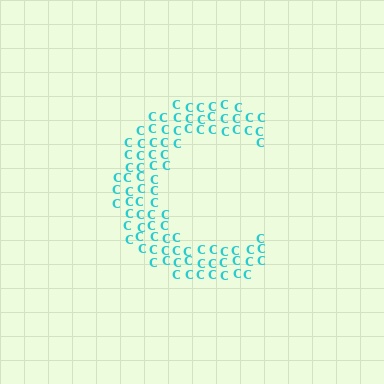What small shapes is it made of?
It is made of small letter C's.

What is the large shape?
The large shape is the letter C.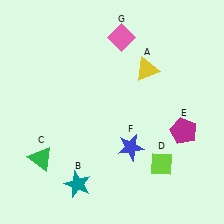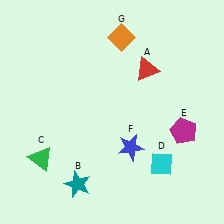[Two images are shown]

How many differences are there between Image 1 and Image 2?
There are 3 differences between the two images.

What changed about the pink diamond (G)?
In Image 1, G is pink. In Image 2, it changed to orange.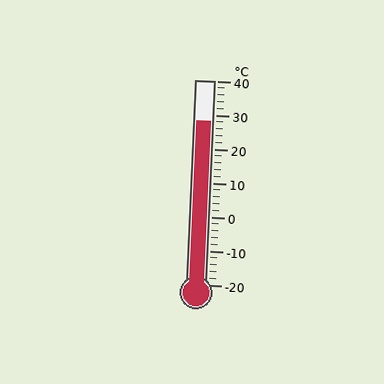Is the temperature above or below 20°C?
The temperature is above 20°C.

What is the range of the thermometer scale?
The thermometer scale ranges from -20°C to 40°C.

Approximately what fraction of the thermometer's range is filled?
The thermometer is filled to approximately 80% of its range.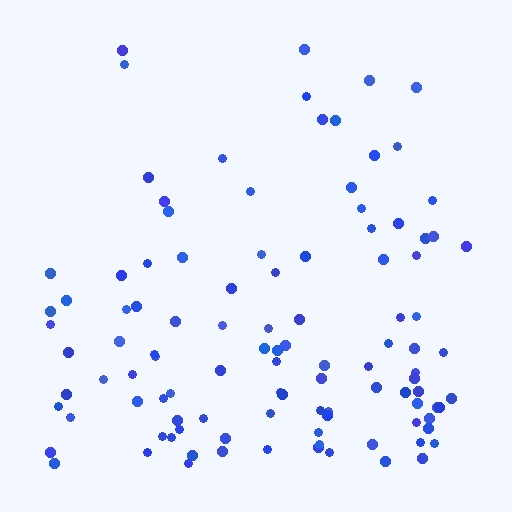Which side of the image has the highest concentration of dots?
The bottom.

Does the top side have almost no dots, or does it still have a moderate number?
Still a moderate number, just noticeably fewer than the bottom.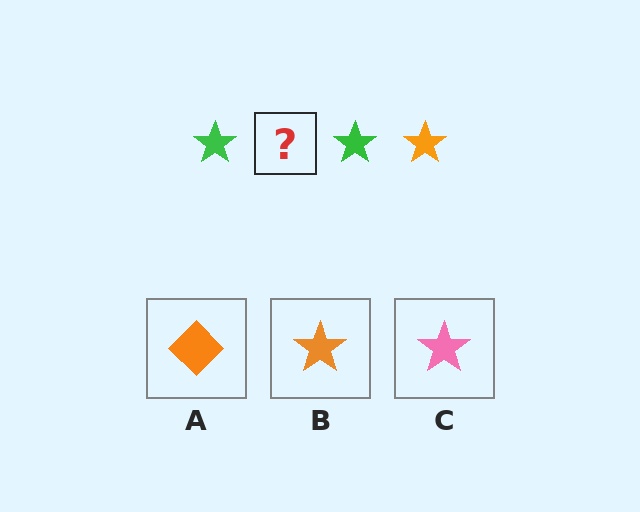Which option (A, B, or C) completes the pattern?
B.